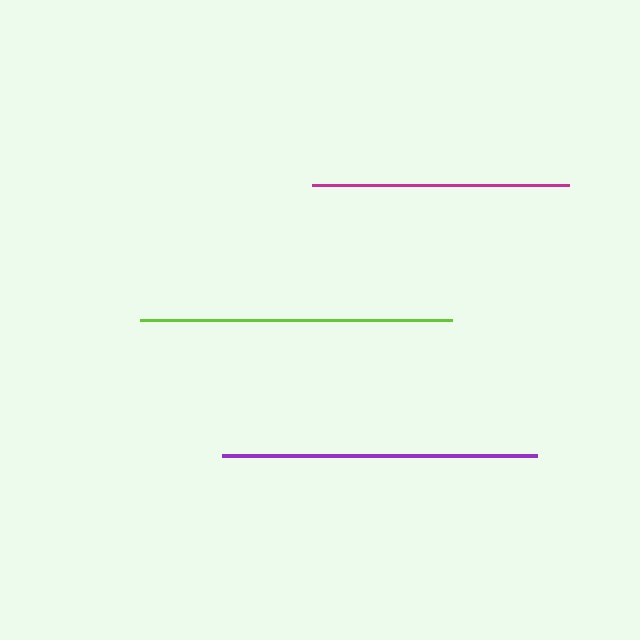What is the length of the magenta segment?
The magenta segment is approximately 257 pixels long.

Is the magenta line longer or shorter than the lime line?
The lime line is longer than the magenta line.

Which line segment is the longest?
The purple line is the longest at approximately 315 pixels.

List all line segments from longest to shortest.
From longest to shortest: purple, lime, magenta.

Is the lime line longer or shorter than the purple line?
The purple line is longer than the lime line.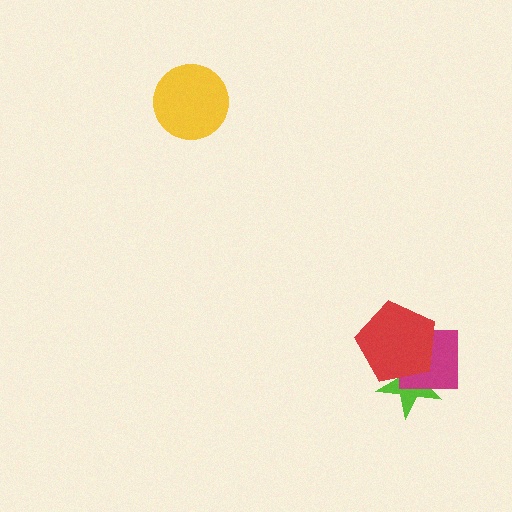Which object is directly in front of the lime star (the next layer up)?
The magenta square is directly in front of the lime star.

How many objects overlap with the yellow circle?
0 objects overlap with the yellow circle.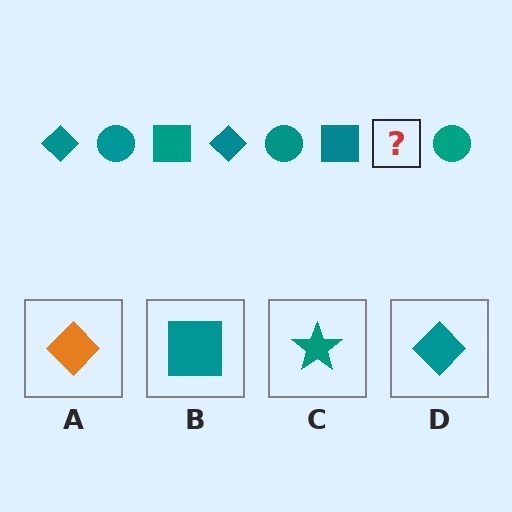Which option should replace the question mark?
Option D.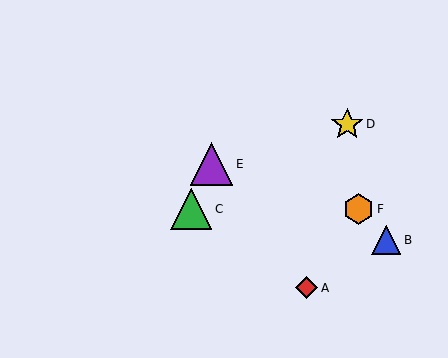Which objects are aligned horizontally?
Objects C, F are aligned horizontally.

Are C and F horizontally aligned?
Yes, both are at y≈209.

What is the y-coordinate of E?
Object E is at y≈164.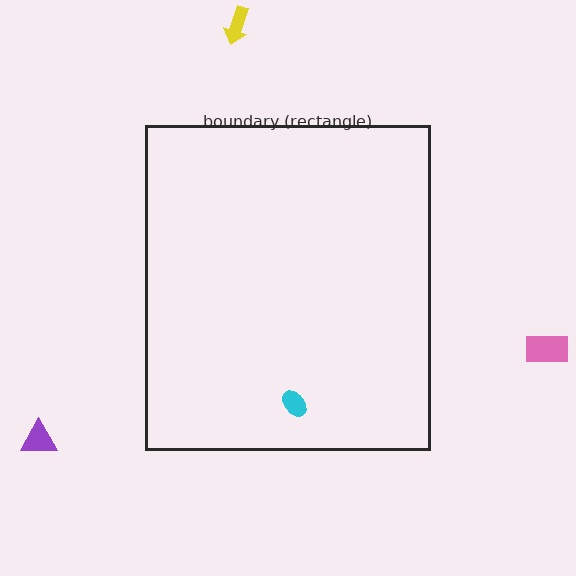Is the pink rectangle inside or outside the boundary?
Outside.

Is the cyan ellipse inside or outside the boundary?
Inside.